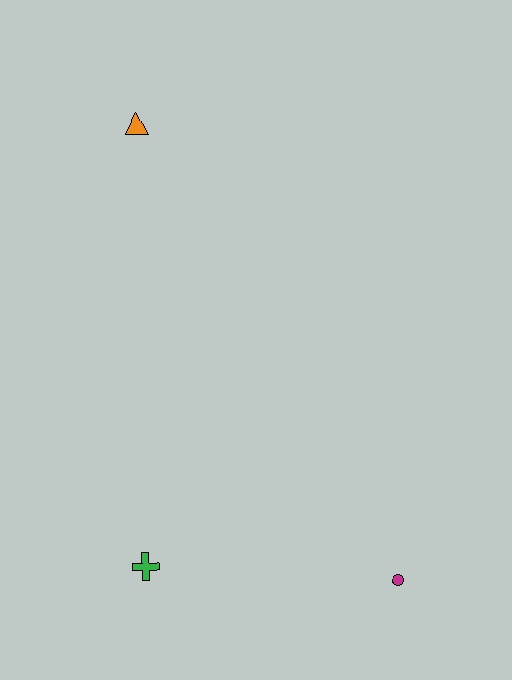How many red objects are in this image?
There are no red objects.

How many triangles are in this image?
There is 1 triangle.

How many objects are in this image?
There are 3 objects.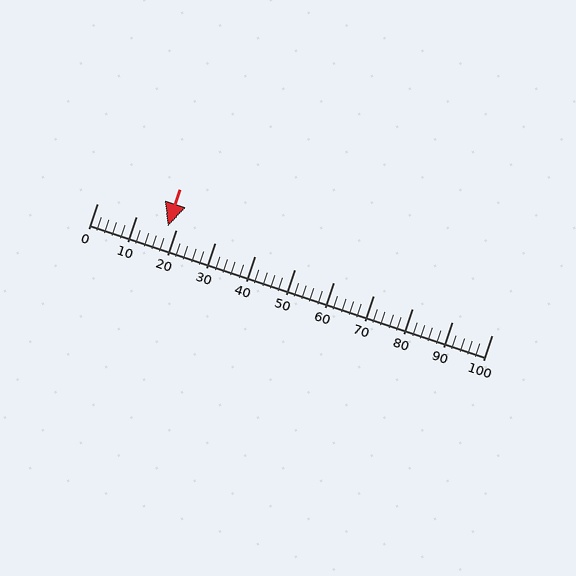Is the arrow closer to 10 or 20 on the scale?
The arrow is closer to 20.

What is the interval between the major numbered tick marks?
The major tick marks are spaced 10 units apart.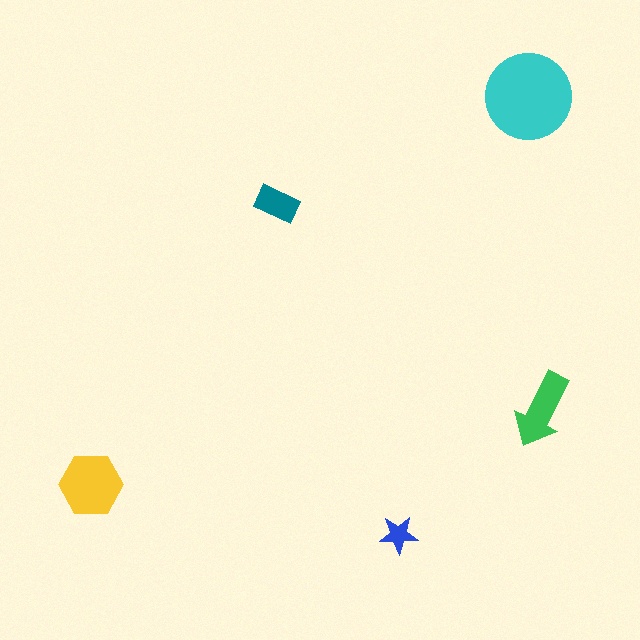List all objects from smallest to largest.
The blue star, the teal rectangle, the green arrow, the yellow hexagon, the cyan circle.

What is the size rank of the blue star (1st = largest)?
5th.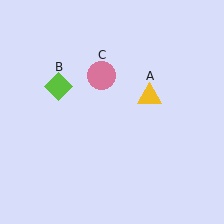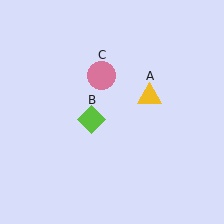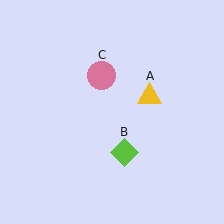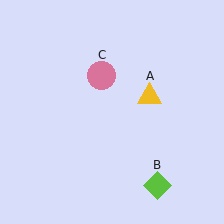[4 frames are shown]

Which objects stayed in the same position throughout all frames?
Yellow triangle (object A) and pink circle (object C) remained stationary.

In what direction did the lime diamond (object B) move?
The lime diamond (object B) moved down and to the right.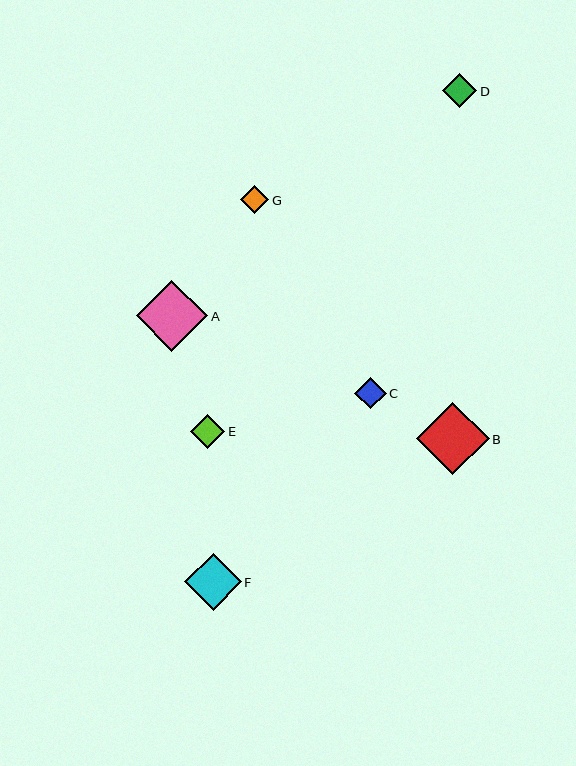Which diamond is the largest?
Diamond B is the largest with a size of approximately 72 pixels.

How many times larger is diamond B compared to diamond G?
Diamond B is approximately 2.6 times the size of diamond G.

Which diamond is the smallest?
Diamond G is the smallest with a size of approximately 28 pixels.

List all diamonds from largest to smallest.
From largest to smallest: B, A, F, E, D, C, G.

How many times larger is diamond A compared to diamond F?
Diamond A is approximately 1.3 times the size of diamond F.